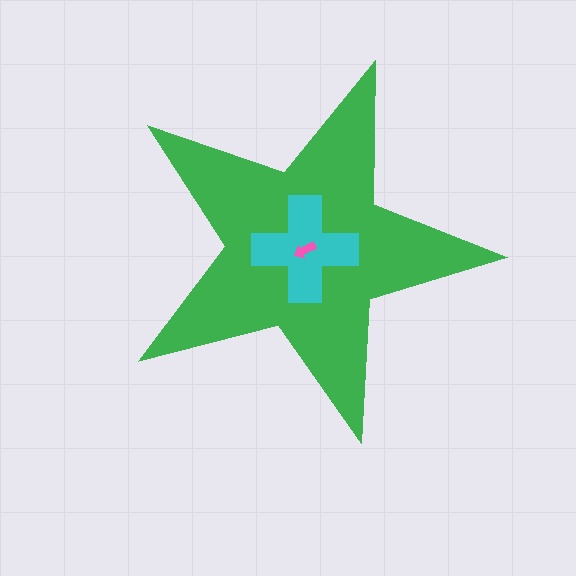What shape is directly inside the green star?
The cyan cross.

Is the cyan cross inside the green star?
Yes.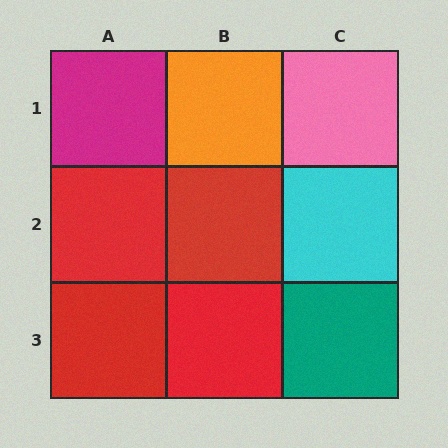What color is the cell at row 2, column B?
Red.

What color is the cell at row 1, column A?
Magenta.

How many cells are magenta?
1 cell is magenta.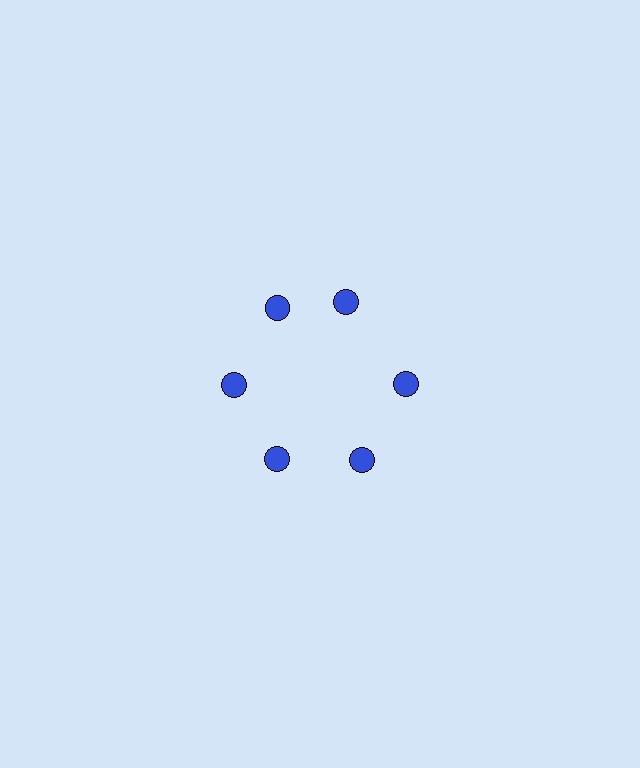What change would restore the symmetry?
The symmetry would be restored by rotating it back into even spacing with its neighbors so that all 6 circles sit at equal angles and equal distance from the center.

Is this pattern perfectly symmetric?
No. The 6 blue circles are arranged in a ring, but one element near the 1 o'clock position is rotated out of alignment along the ring, breaking the 6-fold rotational symmetry.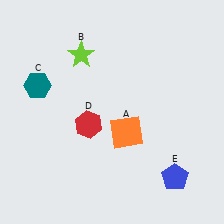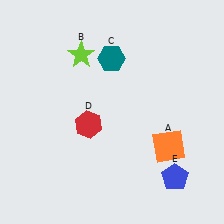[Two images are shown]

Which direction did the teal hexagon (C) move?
The teal hexagon (C) moved right.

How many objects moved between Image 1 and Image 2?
2 objects moved between the two images.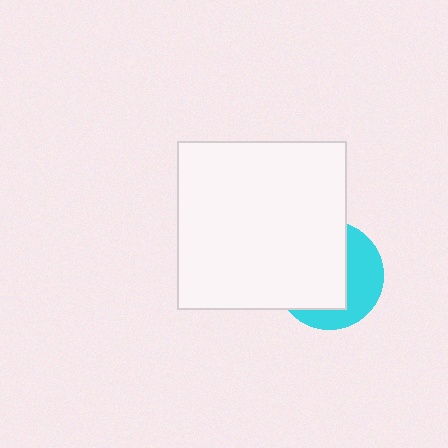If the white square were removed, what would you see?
You would see the complete cyan circle.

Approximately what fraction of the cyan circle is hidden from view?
Roughly 60% of the cyan circle is hidden behind the white square.